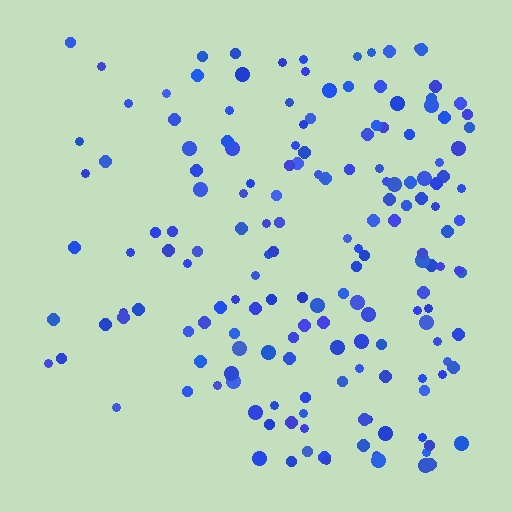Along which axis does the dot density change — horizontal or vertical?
Horizontal.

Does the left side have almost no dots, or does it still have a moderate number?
Still a moderate number, just noticeably fewer than the right.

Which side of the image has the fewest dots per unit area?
The left.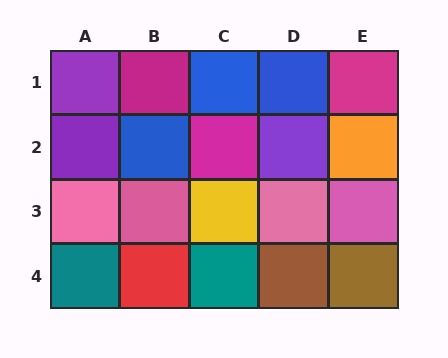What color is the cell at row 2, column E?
Orange.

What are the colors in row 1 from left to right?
Purple, magenta, blue, blue, magenta.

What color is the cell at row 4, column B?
Red.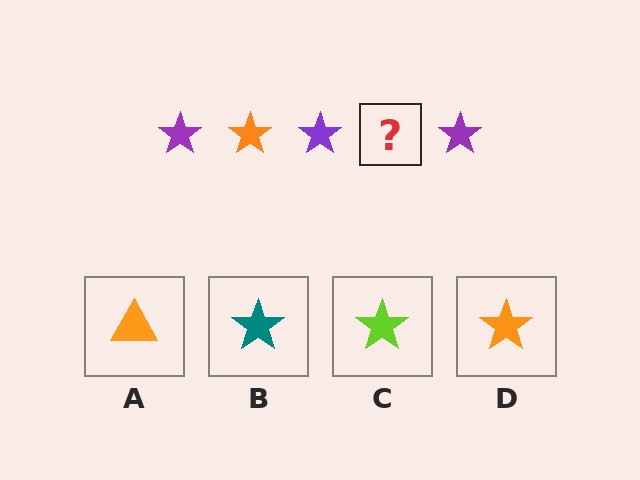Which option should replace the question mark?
Option D.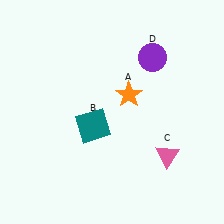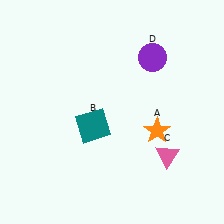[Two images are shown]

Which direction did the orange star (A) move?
The orange star (A) moved down.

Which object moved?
The orange star (A) moved down.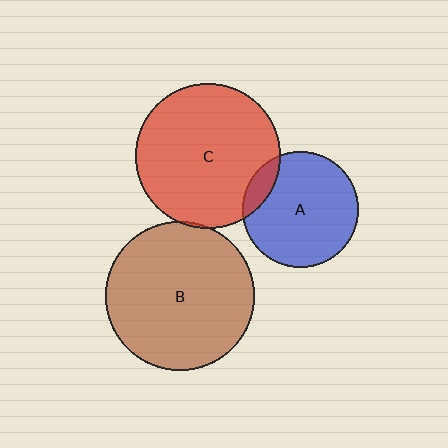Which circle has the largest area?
Circle B (brown).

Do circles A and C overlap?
Yes.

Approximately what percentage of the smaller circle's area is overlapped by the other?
Approximately 10%.